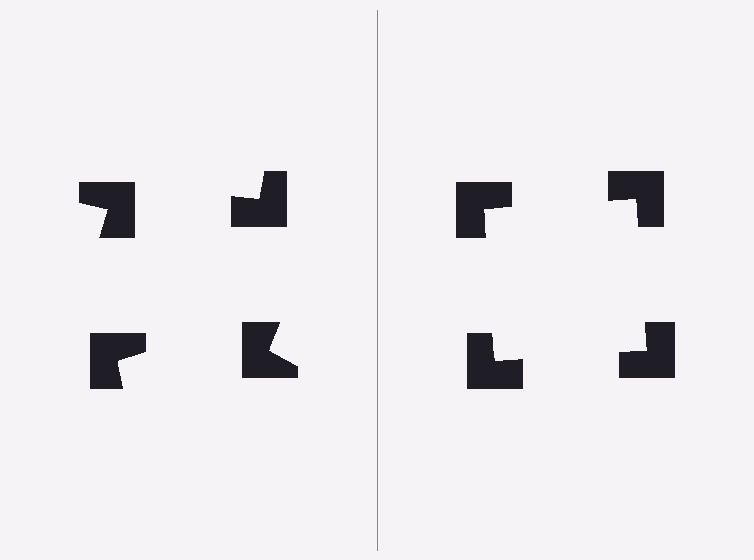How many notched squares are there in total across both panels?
8 — 4 on each side.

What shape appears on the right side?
An illusory square.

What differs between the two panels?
The notched squares are positioned identically on both sides; only the wedge orientations differ. On the right they align to a square; on the left they are misaligned.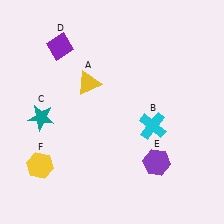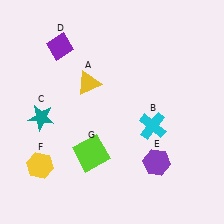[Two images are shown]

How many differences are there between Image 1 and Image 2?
There is 1 difference between the two images.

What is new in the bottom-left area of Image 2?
A lime square (G) was added in the bottom-left area of Image 2.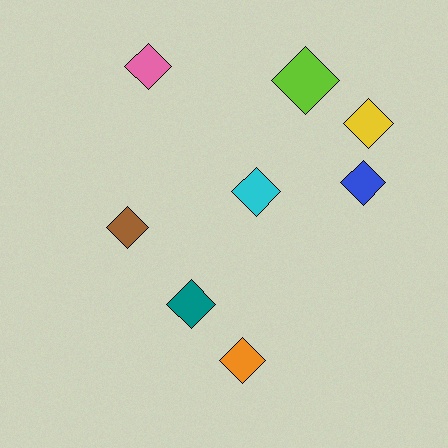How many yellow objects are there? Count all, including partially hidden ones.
There is 1 yellow object.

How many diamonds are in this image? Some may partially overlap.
There are 8 diamonds.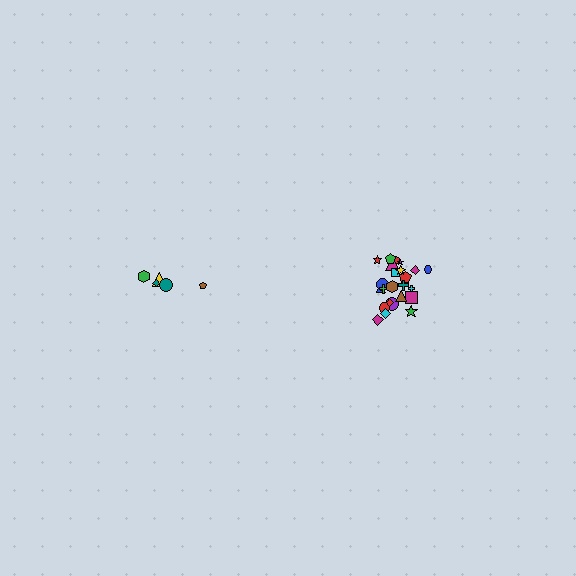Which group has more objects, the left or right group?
The right group.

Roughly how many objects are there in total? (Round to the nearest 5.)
Roughly 30 objects in total.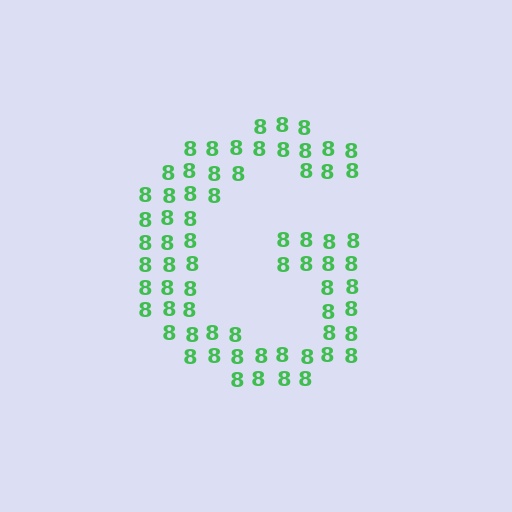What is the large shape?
The large shape is the letter G.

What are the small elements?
The small elements are digit 8's.